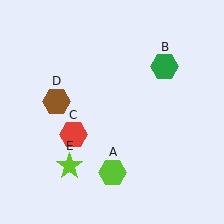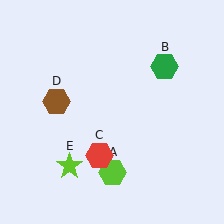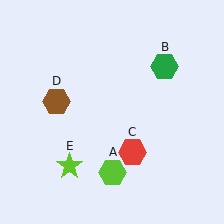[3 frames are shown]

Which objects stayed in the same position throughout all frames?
Lime hexagon (object A) and green hexagon (object B) and brown hexagon (object D) and lime star (object E) remained stationary.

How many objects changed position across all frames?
1 object changed position: red hexagon (object C).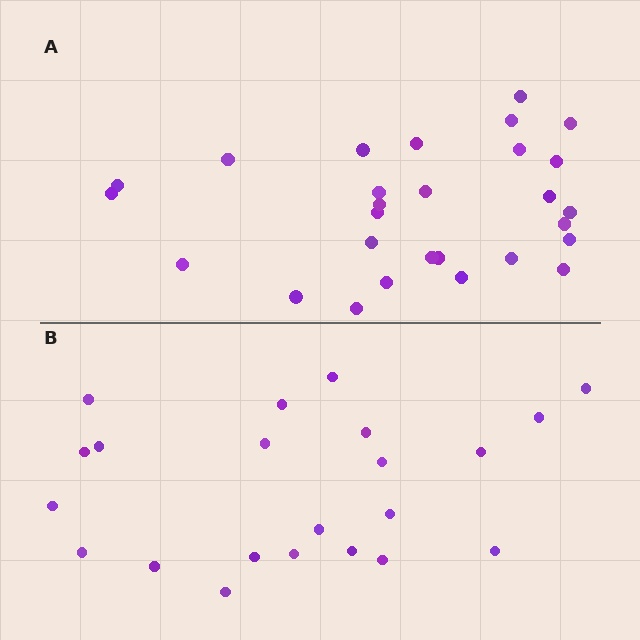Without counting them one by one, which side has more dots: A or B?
Region A (the top region) has more dots.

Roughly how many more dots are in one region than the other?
Region A has about 6 more dots than region B.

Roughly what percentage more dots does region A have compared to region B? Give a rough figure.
About 25% more.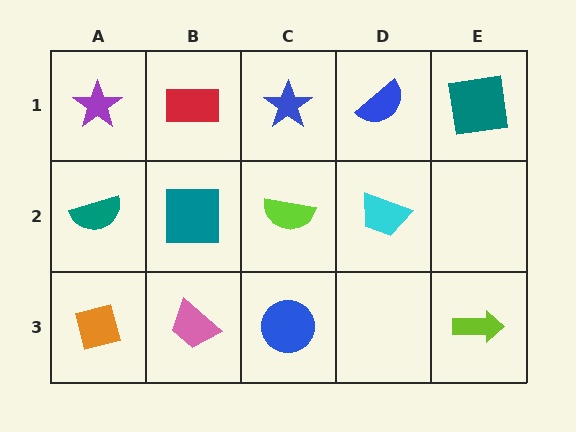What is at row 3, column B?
A pink trapezoid.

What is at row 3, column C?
A blue circle.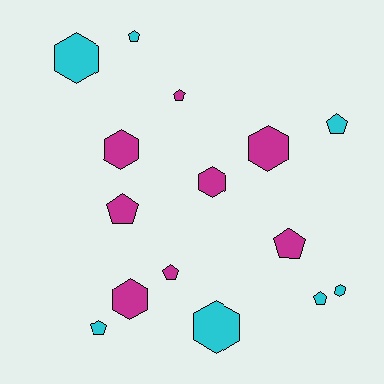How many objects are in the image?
There are 15 objects.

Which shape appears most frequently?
Pentagon, with 8 objects.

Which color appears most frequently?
Magenta, with 8 objects.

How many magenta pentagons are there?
There are 4 magenta pentagons.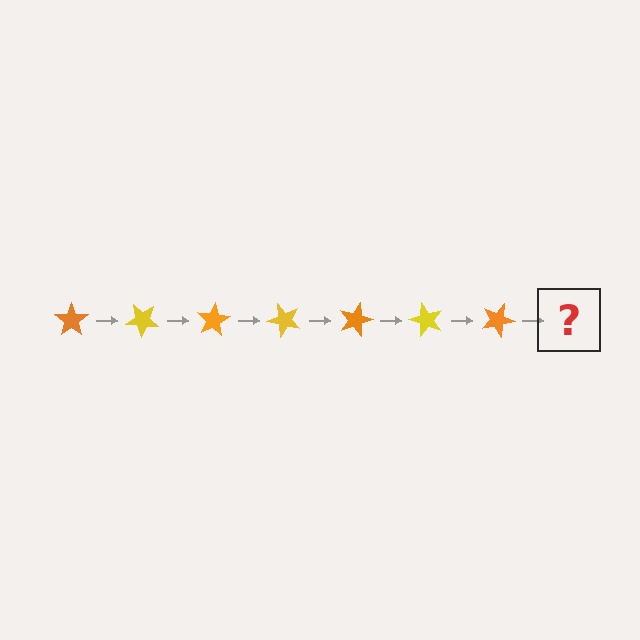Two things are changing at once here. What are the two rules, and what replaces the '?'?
The two rules are that it rotates 40 degrees each step and the color cycles through orange and yellow. The '?' should be a yellow star, rotated 280 degrees from the start.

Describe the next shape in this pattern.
It should be a yellow star, rotated 280 degrees from the start.